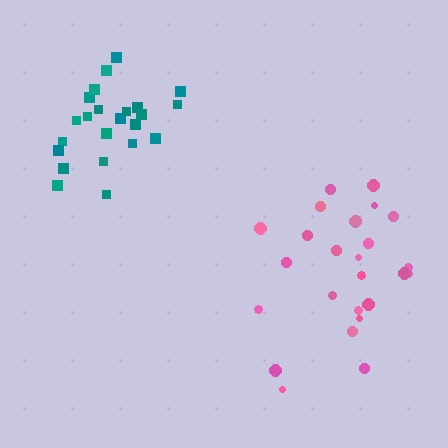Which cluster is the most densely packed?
Teal.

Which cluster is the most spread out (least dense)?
Pink.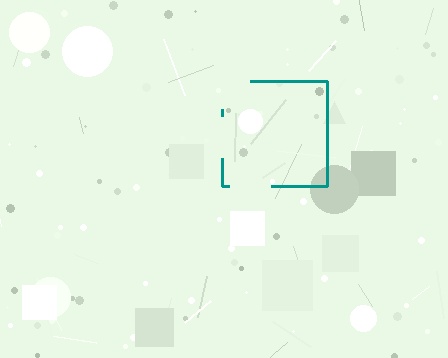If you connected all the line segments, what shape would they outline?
They would outline a square.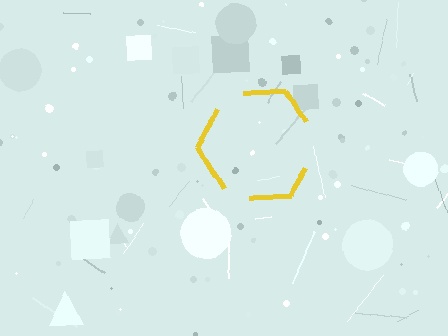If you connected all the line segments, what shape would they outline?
They would outline a hexagon.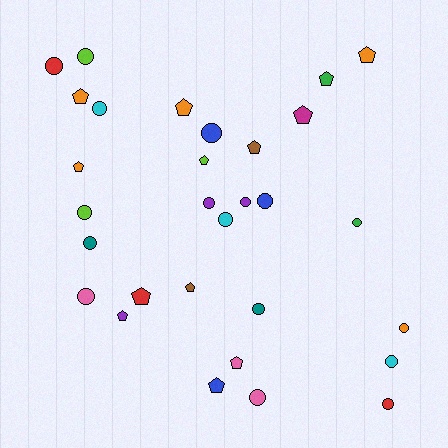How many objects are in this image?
There are 30 objects.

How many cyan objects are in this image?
There are 3 cyan objects.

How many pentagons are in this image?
There are 13 pentagons.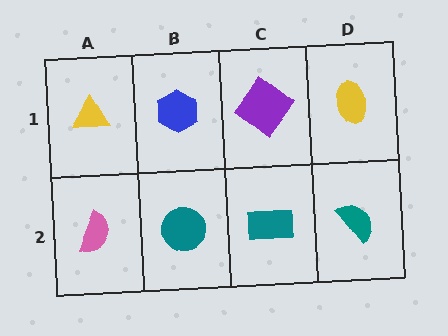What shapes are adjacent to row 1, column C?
A teal rectangle (row 2, column C), a blue hexagon (row 1, column B), a yellow ellipse (row 1, column D).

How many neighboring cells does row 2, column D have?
2.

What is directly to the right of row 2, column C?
A teal semicircle.